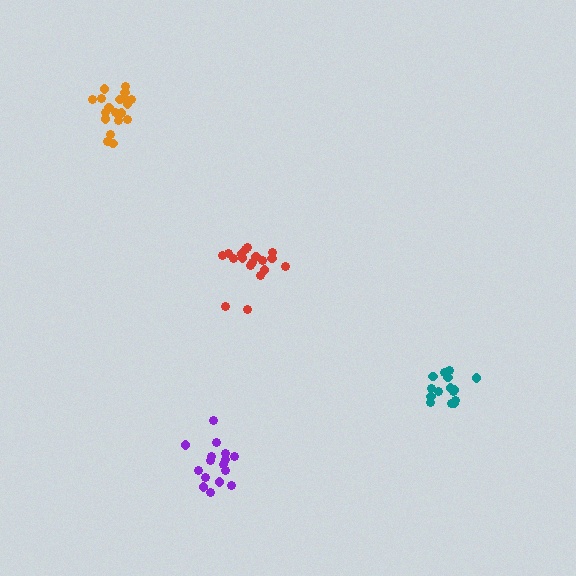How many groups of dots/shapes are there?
There are 4 groups.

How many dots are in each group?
Group 1: 18 dots, Group 2: 15 dots, Group 3: 16 dots, Group 4: 20 dots (69 total).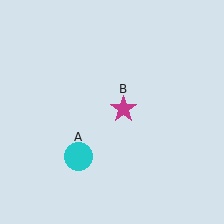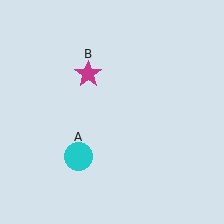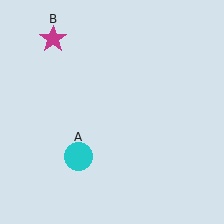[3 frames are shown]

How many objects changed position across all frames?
1 object changed position: magenta star (object B).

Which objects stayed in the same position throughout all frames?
Cyan circle (object A) remained stationary.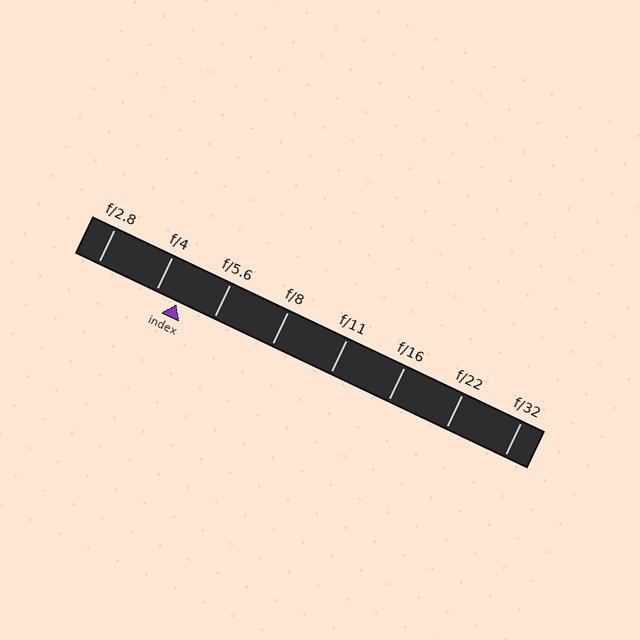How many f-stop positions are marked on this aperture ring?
There are 8 f-stop positions marked.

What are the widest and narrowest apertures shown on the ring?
The widest aperture shown is f/2.8 and the narrowest is f/32.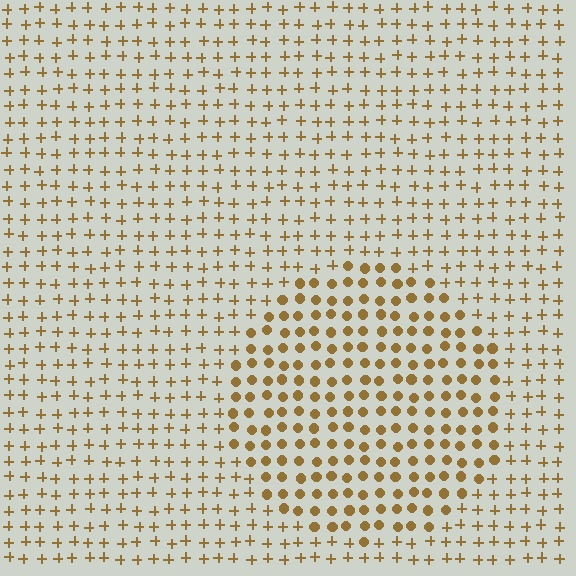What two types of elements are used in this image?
The image uses circles inside the circle region and plus signs outside it.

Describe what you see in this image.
The image is filled with small brown elements arranged in a uniform grid. A circle-shaped region contains circles, while the surrounding area contains plus signs. The boundary is defined purely by the change in element shape.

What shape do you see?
I see a circle.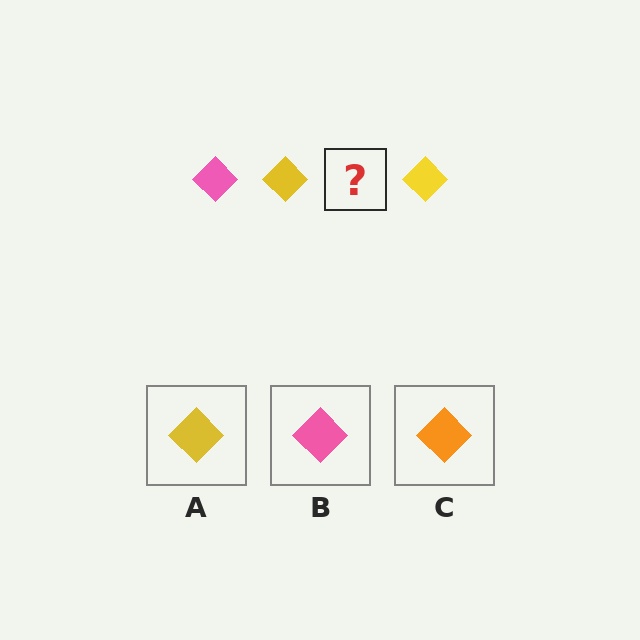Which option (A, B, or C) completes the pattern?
B.